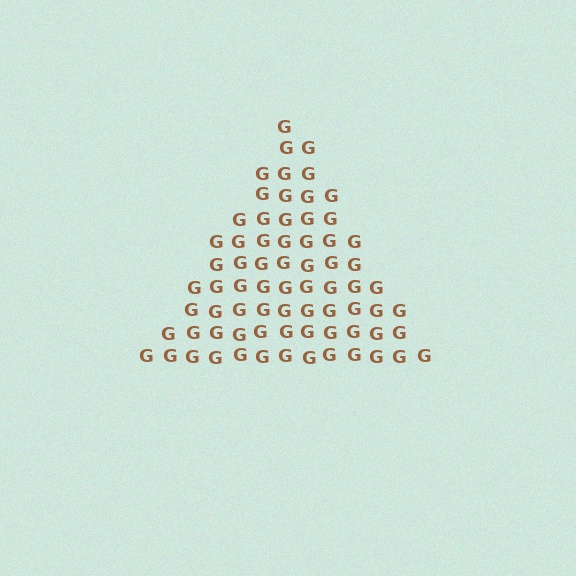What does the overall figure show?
The overall figure shows a triangle.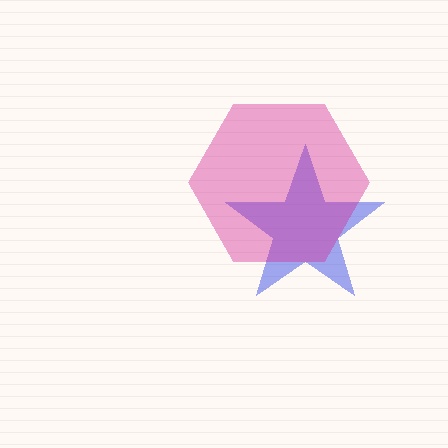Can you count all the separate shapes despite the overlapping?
Yes, there are 2 separate shapes.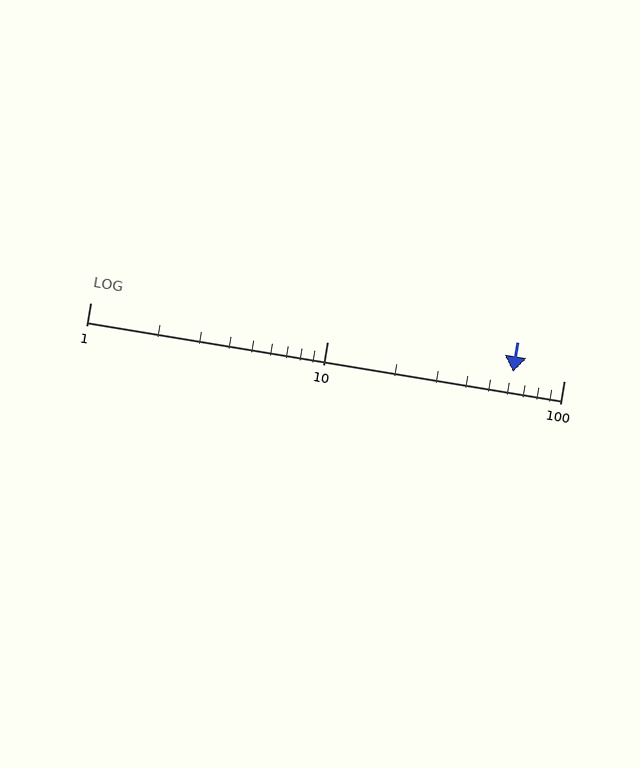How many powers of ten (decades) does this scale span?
The scale spans 2 decades, from 1 to 100.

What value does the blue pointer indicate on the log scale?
The pointer indicates approximately 61.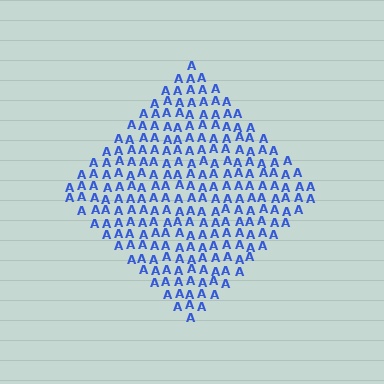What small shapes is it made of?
It is made of small letter A's.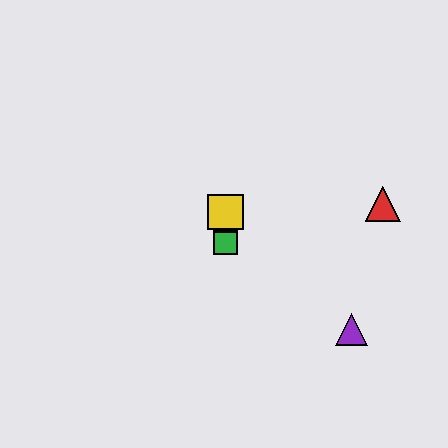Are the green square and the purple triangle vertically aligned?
No, the green square is at x≈225 and the purple triangle is at x≈351.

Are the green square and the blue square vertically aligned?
Yes, both are at x≈225.